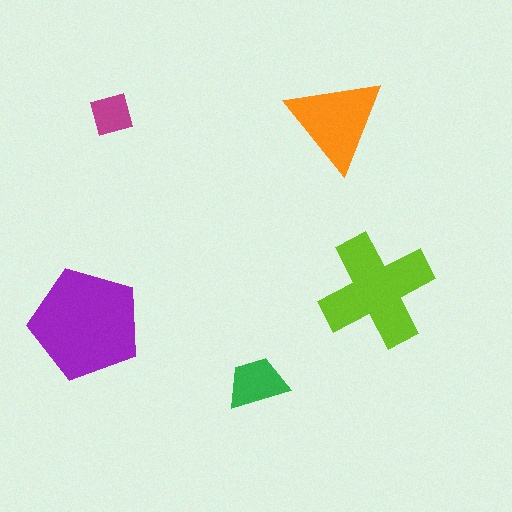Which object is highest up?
The magenta diamond is topmost.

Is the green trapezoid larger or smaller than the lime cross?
Smaller.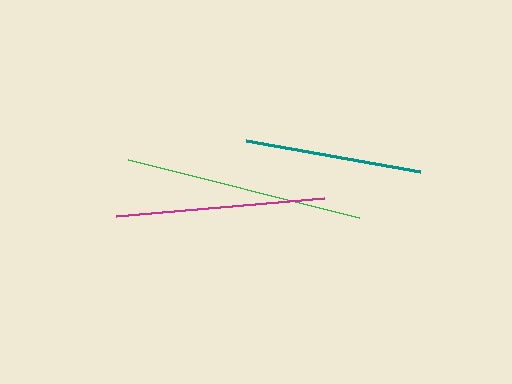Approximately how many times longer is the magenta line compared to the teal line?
The magenta line is approximately 1.2 times the length of the teal line.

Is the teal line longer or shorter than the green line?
The green line is longer than the teal line.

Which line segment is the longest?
The green line is the longest at approximately 238 pixels.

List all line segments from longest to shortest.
From longest to shortest: green, magenta, teal.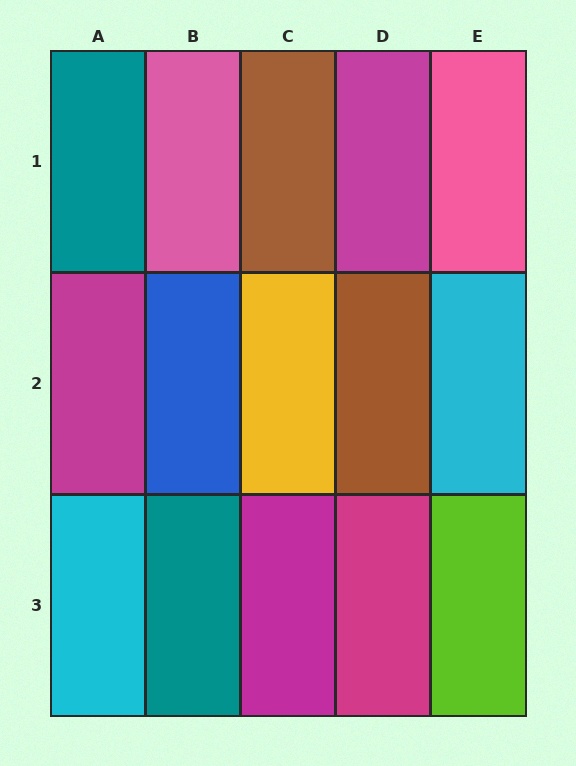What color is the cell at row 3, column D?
Magenta.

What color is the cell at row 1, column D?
Magenta.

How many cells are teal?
2 cells are teal.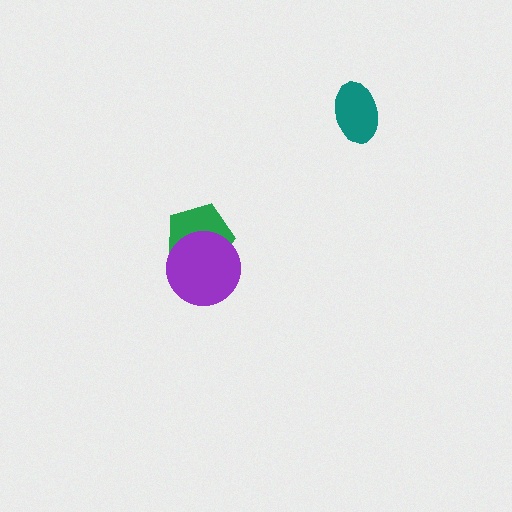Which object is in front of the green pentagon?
The purple circle is in front of the green pentagon.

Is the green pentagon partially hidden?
Yes, it is partially covered by another shape.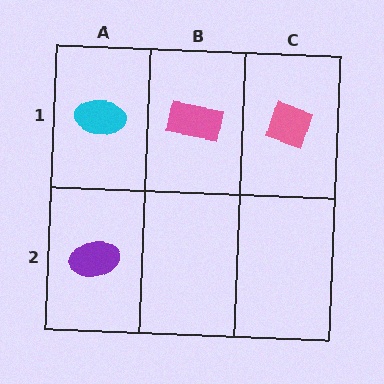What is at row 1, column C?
A pink diamond.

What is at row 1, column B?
A pink rectangle.